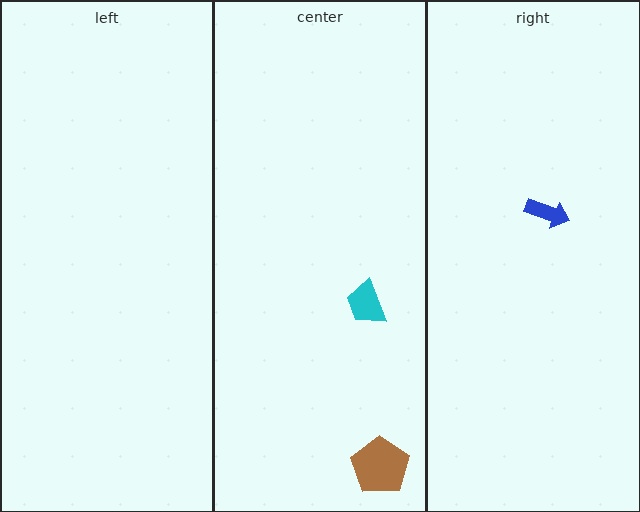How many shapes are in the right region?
1.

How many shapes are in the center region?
2.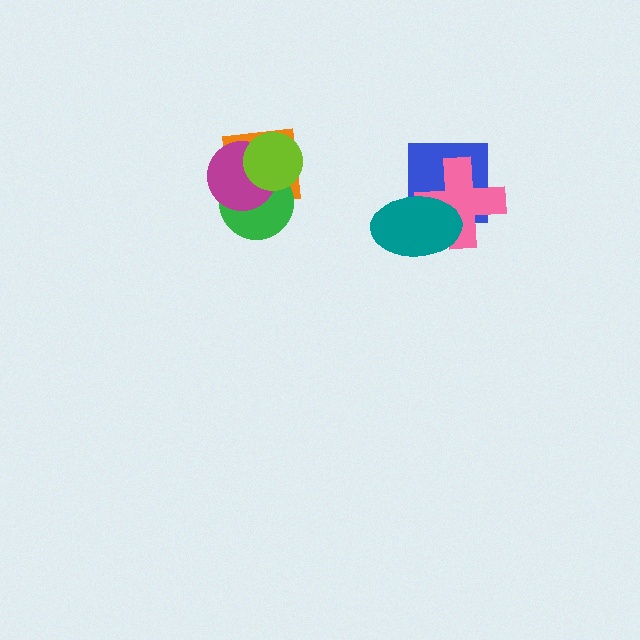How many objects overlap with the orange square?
3 objects overlap with the orange square.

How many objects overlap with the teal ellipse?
2 objects overlap with the teal ellipse.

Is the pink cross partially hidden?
Yes, it is partially covered by another shape.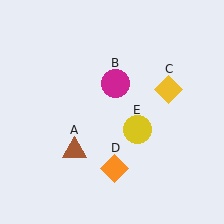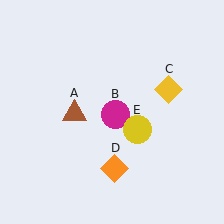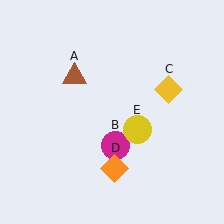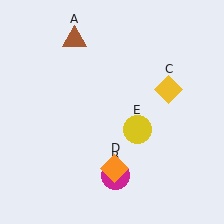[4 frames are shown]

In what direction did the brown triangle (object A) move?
The brown triangle (object A) moved up.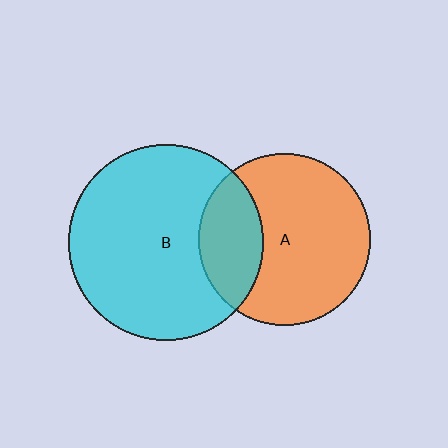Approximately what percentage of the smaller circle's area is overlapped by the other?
Approximately 25%.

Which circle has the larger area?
Circle B (cyan).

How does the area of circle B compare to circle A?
Approximately 1.3 times.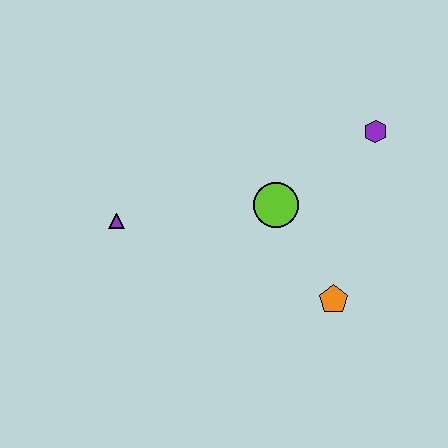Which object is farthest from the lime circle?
The purple triangle is farthest from the lime circle.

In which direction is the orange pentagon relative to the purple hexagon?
The orange pentagon is below the purple hexagon.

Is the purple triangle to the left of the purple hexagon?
Yes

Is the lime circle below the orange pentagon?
No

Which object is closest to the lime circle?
The orange pentagon is closest to the lime circle.